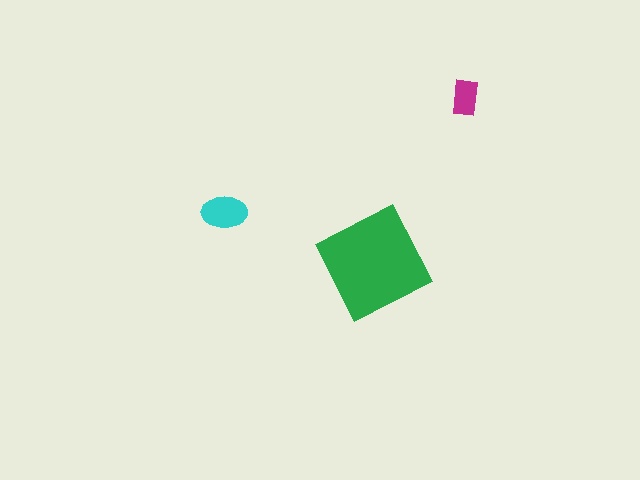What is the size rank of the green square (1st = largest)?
1st.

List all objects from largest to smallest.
The green square, the cyan ellipse, the magenta rectangle.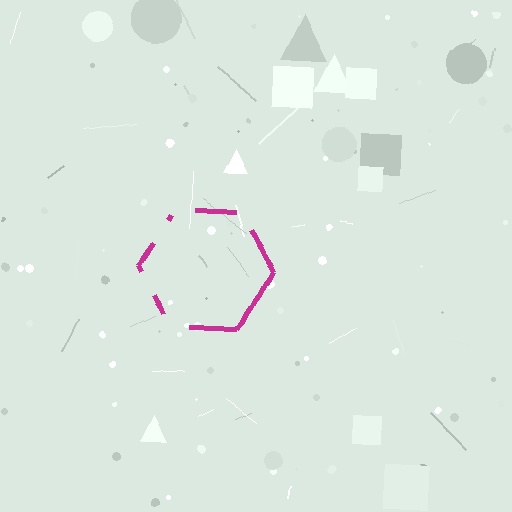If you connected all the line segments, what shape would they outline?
They would outline a hexagon.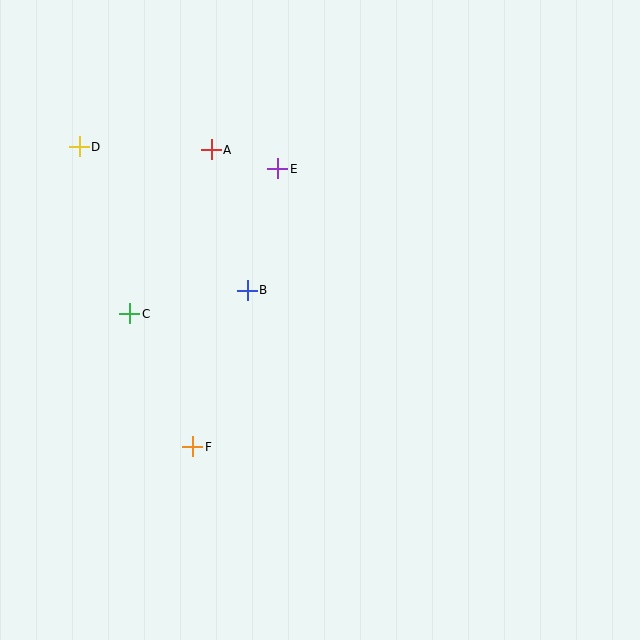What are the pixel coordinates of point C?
Point C is at (130, 314).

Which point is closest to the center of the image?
Point B at (247, 290) is closest to the center.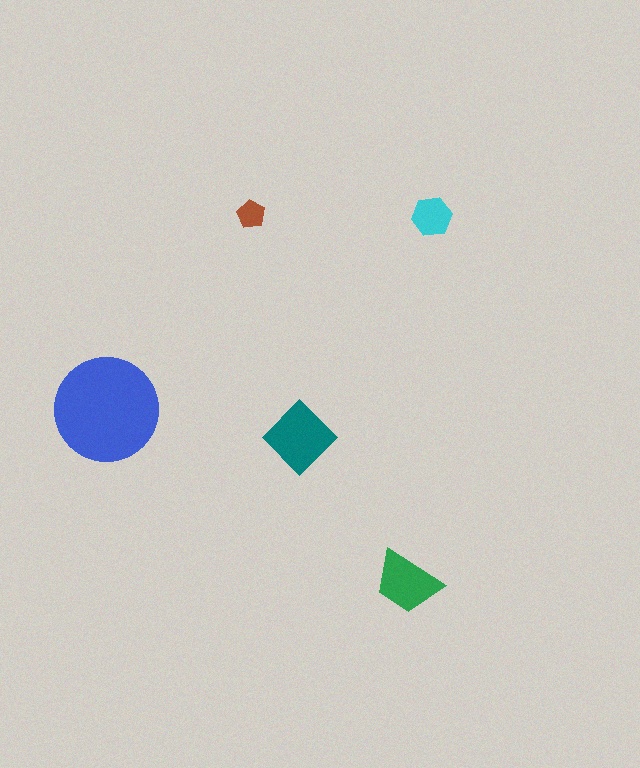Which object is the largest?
The blue circle.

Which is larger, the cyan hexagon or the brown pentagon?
The cyan hexagon.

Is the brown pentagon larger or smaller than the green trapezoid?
Smaller.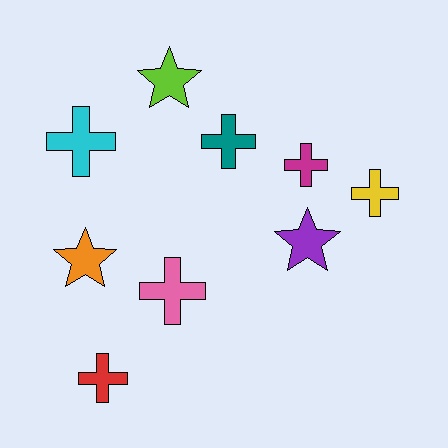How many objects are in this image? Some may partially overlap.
There are 9 objects.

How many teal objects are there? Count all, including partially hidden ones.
There is 1 teal object.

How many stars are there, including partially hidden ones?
There are 3 stars.